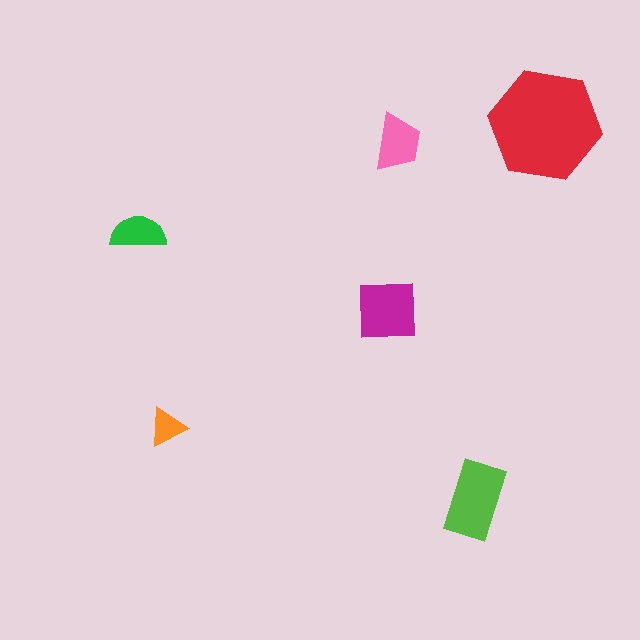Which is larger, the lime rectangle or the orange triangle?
The lime rectangle.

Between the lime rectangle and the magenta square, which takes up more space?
The lime rectangle.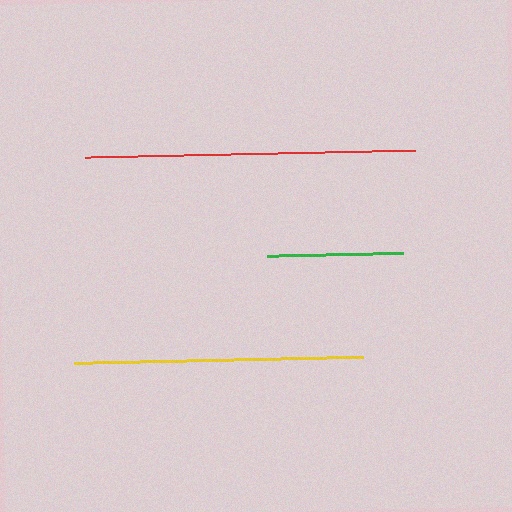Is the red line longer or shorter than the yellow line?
The red line is longer than the yellow line.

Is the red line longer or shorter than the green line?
The red line is longer than the green line.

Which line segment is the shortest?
The green line is the shortest at approximately 136 pixels.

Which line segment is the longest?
The red line is the longest at approximately 330 pixels.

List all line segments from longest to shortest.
From longest to shortest: red, yellow, green.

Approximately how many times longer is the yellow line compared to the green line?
The yellow line is approximately 2.1 times the length of the green line.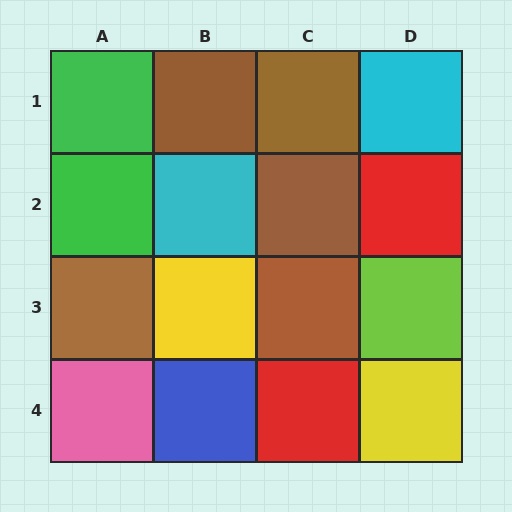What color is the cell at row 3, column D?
Lime.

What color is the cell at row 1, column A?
Green.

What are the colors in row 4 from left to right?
Pink, blue, red, yellow.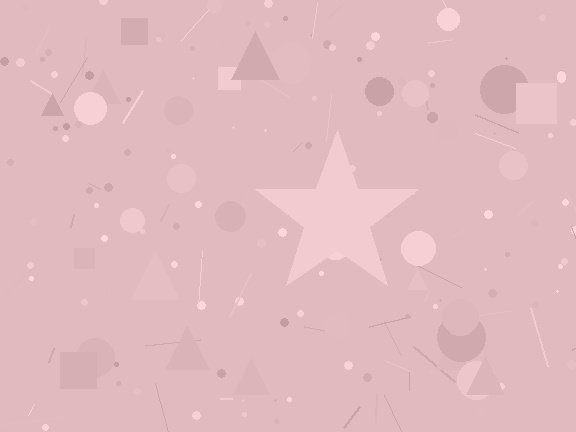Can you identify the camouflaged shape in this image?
The camouflaged shape is a star.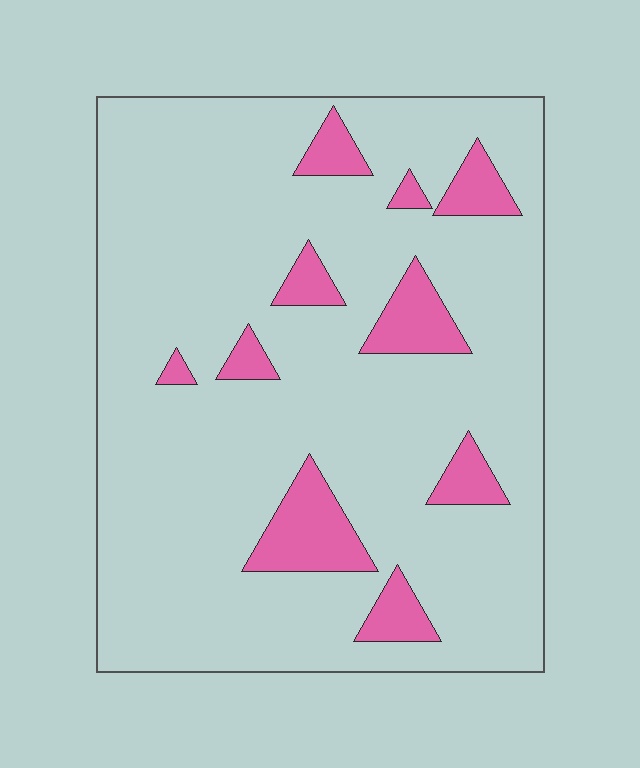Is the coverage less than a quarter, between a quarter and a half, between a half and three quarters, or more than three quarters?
Less than a quarter.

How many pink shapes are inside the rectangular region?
10.